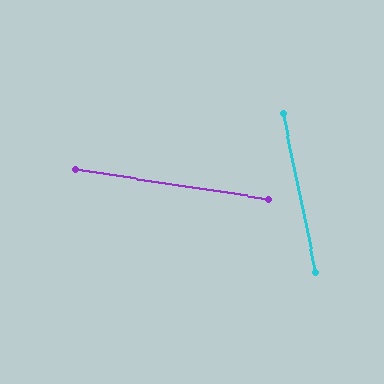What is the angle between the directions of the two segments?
Approximately 70 degrees.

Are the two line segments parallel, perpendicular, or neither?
Neither parallel nor perpendicular — they differ by about 70°.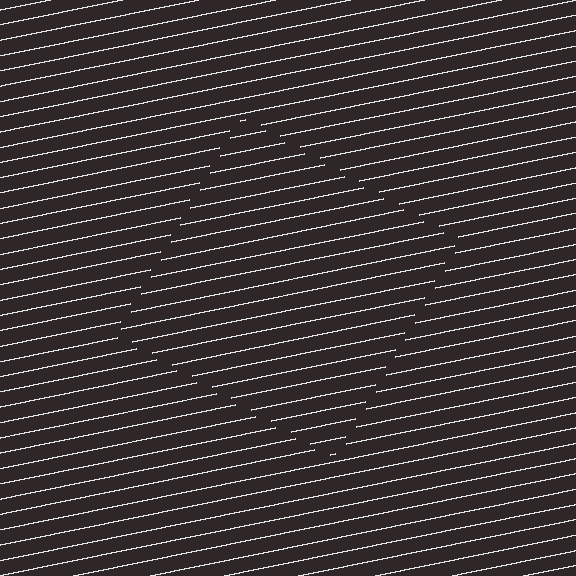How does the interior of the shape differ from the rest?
The interior of the shape contains the same grating, shifted by half a period — the contour is defined by the phase discontinuity where line-ends from the inner and outer gratings abut.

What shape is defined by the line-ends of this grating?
An illusory square. The interior of the shape contains the same grating, shifted by half a period — the contour is defined by the phase discontinuity where line-ends from the inner and outer gratings abut.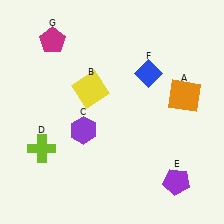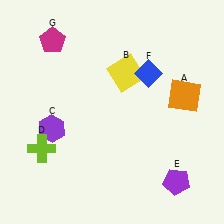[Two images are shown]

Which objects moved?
The objects that moved are: the yellow square (B), the purple hexagon (C).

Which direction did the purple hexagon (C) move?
The purple hexagon (C) moved left.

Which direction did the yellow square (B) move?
The yellow square (B) moved right.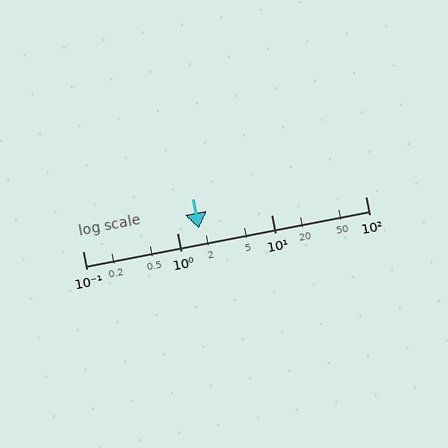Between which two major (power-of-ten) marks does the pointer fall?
The pointer is between 1 and 10.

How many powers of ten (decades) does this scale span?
The scale spans 3 decades, from 0.1 to 100.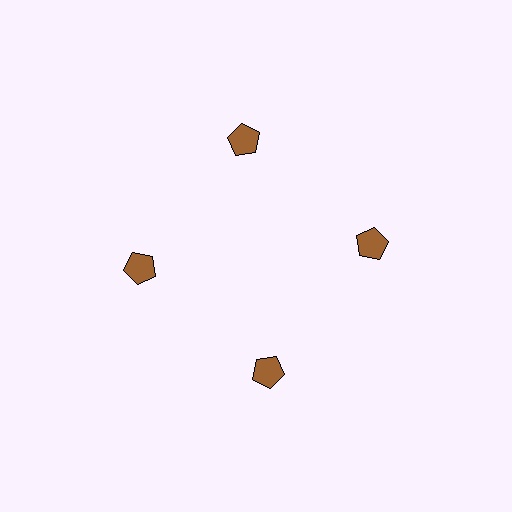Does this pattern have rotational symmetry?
Yes, this pattern has 4-fold rotational symmetry. It looks the same after rotating 90 degrees around the center.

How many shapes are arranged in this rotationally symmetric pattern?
There are 4 shapes, arranged in 4 groups of 1.